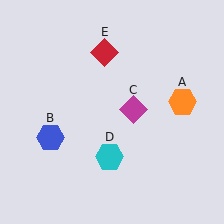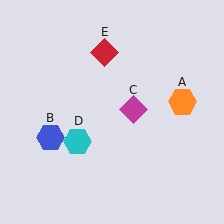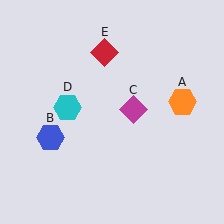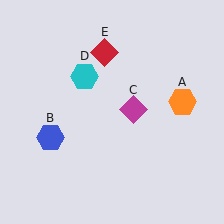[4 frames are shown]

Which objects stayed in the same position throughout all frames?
Orange hexagon (object A) and blue hexagon (object B) and magenta diamond (object C) and red diamond (object E) remained stationary.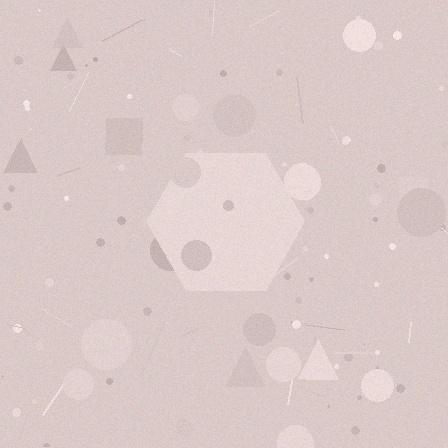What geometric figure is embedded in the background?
A hexagon is embedded in the background.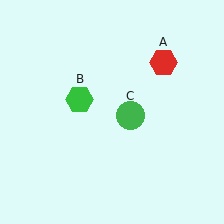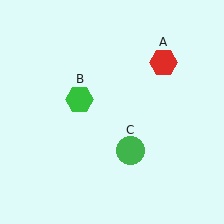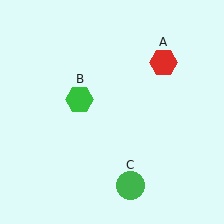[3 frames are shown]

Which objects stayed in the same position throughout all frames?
Red hexagon (object A) and green hexagon (object B) remained stationary.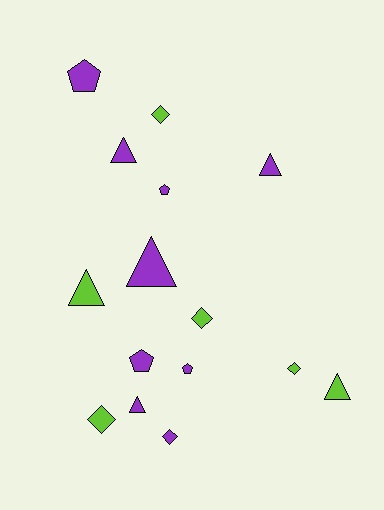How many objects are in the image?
There are 15 objects.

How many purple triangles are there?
There are 4 purple triangles.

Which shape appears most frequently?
Triangle, with 6 objects.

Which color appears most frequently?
Purple, with 9 objects.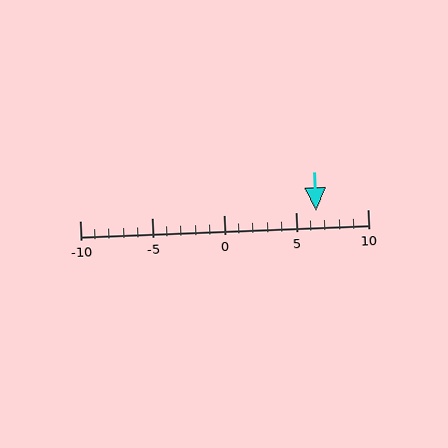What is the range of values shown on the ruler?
The ruler shows values from -10 to 10.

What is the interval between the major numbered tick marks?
The major tick marks are spaced 5 units apart.